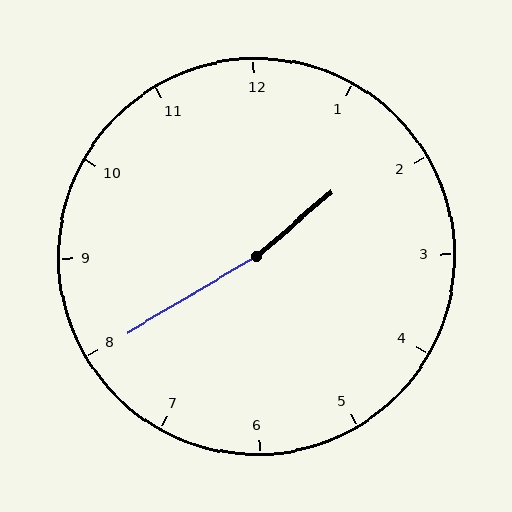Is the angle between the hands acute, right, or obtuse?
It is obtuse.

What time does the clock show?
1:40.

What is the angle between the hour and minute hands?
Approximately 170 degrees.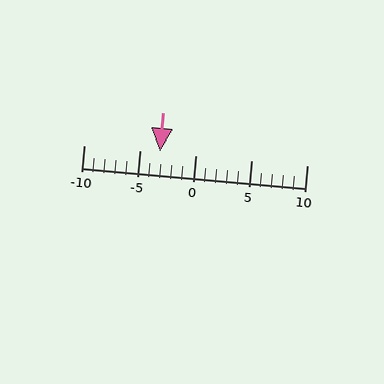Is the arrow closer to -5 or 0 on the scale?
The arrow is closer to -5.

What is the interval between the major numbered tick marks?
The major tick marks are spaced 5 units apart.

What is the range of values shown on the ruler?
The ruler shows values from -10 to 10.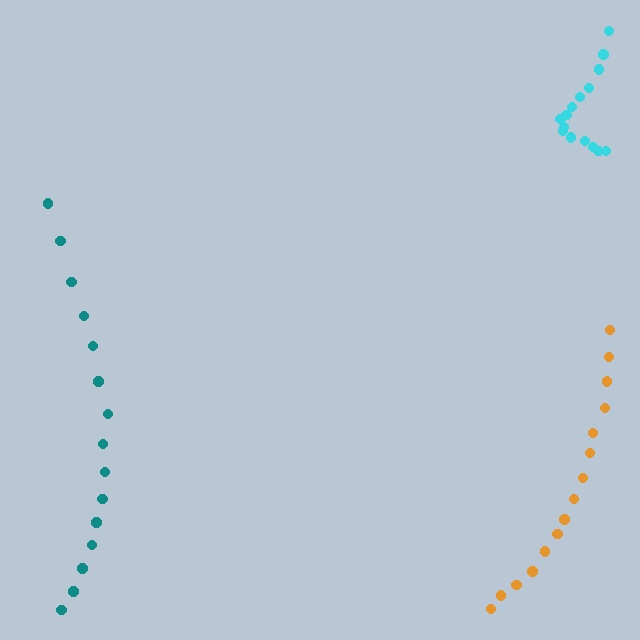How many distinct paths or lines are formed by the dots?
There are 3 distinct paths.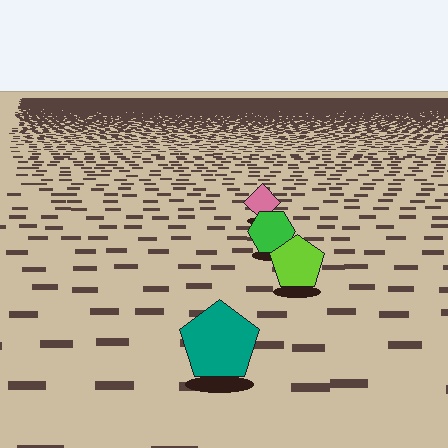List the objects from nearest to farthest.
From nearest to farthest: the teal pentagon, the lime pentagon, the green hexagon, the pink diamond.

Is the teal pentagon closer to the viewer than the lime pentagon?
Yes. The teal pentagon is closer — you can tell from the texture gradient: the ground texture is coarser near it.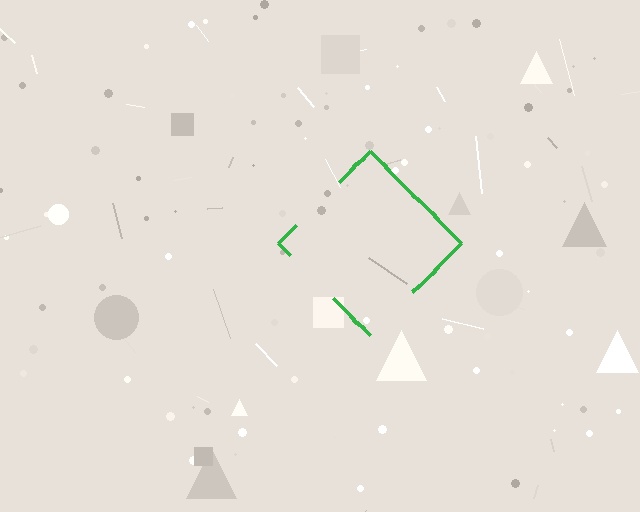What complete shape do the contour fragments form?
The contour fragments form a diamond.